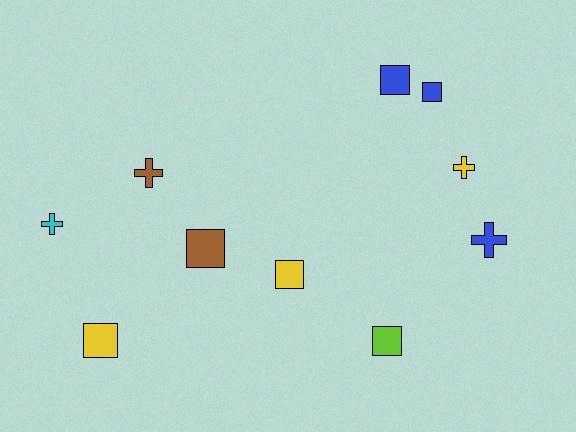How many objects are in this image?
There are 10 objects.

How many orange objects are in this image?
There are no orange objects.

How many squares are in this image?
There are 6 squares.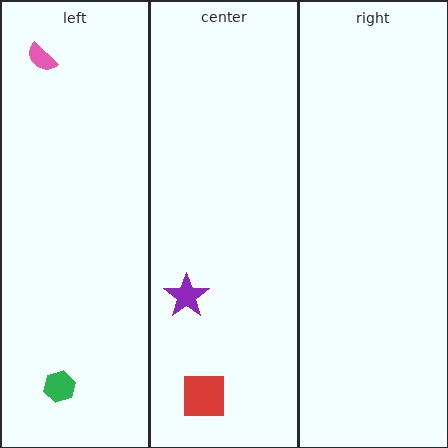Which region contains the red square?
The center region.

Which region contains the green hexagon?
The left region.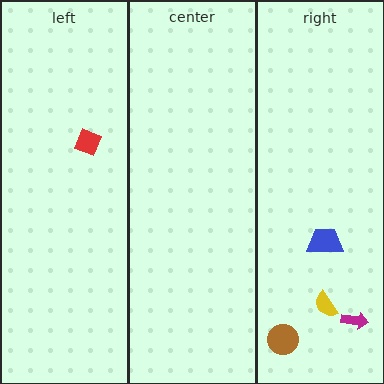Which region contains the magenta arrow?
The right region.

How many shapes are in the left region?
1.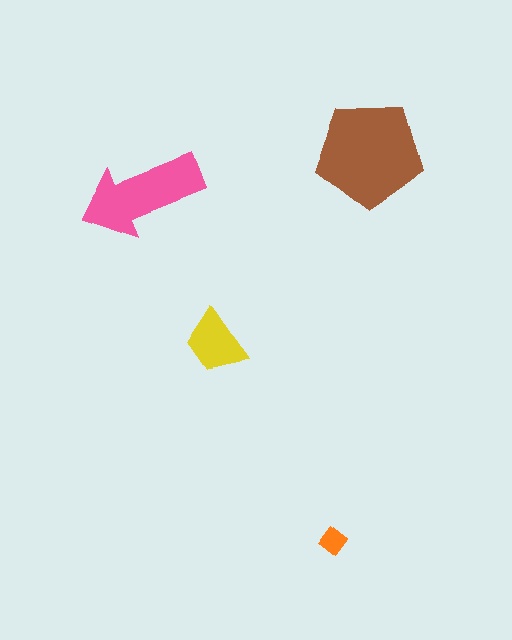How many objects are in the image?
There are 4 objects in the image.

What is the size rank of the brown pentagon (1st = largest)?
1st.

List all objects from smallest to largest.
The orange diamond, the yellow trapezoid, the pink arrow, the brown pentagon.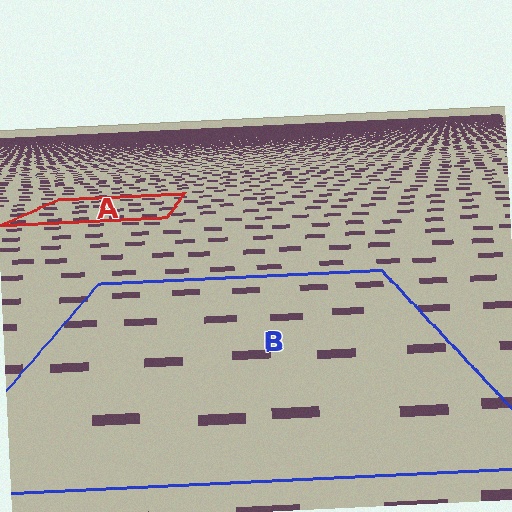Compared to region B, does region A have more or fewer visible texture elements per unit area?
Region A has more texture elements per unit area — they are packed more densely because it is farther away.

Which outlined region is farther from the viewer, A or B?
Region A is farther from the viewer — the texture elements inside it appear smaller and more densely packed.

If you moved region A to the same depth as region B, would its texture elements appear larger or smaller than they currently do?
They would appear larger. At a closer depth, the same texture elements are projected at a bigger on-screen size.